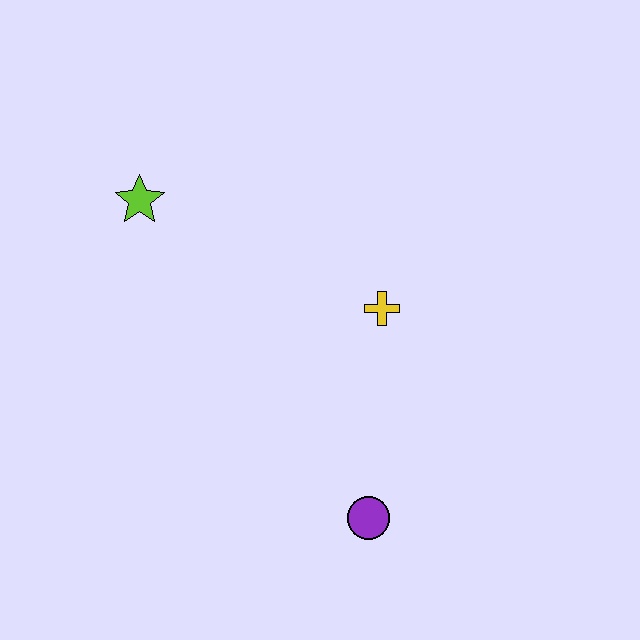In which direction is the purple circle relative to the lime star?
The purple circle is below the lime star.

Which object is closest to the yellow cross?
The purple circle is closest to the yellow cross.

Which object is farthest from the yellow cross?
The lime star is farthest from the yellow cross.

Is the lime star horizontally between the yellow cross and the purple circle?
No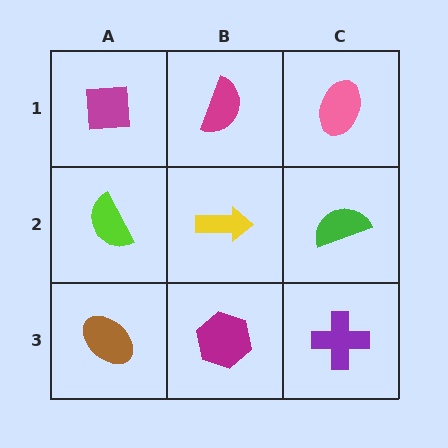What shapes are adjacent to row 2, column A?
A magenta square (row 1, column A), a brown ellipse (row 3, column A), a yellow arrow (row 2, column B).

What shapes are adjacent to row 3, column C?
A green semicircle (row 2, column C), a magenta hexagon (row 3, column B).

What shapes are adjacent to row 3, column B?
A yellow arrow (row 2, column B), a brown ellipse (row 3, column A), a purple cross (row 3, column C).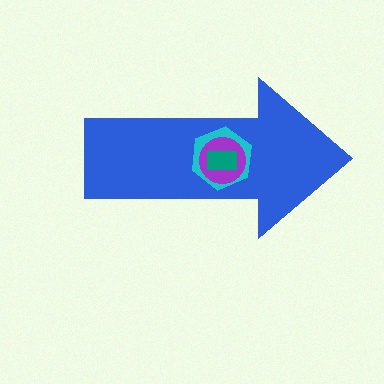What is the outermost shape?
The blue arrow.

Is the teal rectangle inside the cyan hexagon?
Yes.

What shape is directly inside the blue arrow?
The cyan hexagon.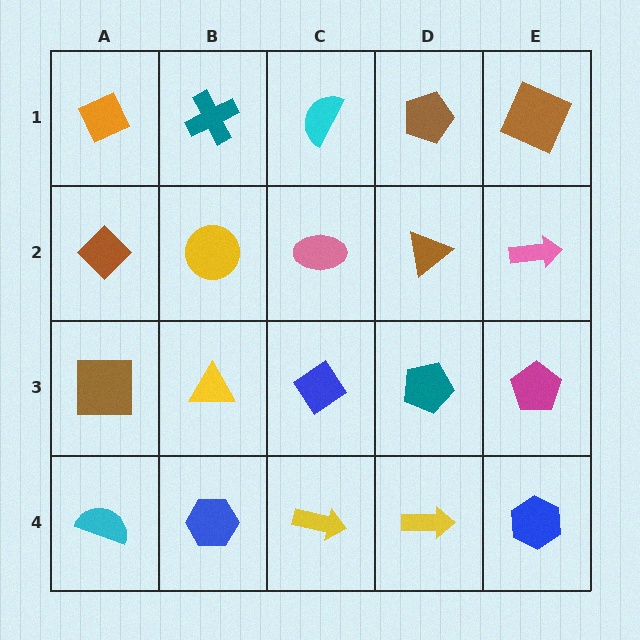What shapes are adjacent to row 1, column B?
A yellow circle (row 2, column B), an orange diamond (row 1, column A), a cyan semicircle (row 1, column C).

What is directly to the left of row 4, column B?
A cyan semicircle.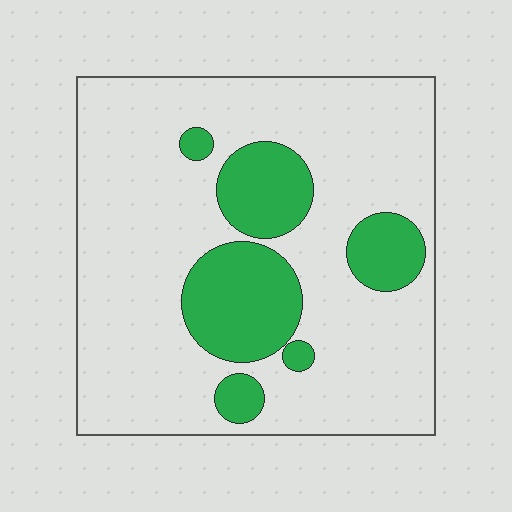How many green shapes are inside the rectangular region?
6.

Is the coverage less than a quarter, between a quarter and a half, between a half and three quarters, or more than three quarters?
Less than a quarter.